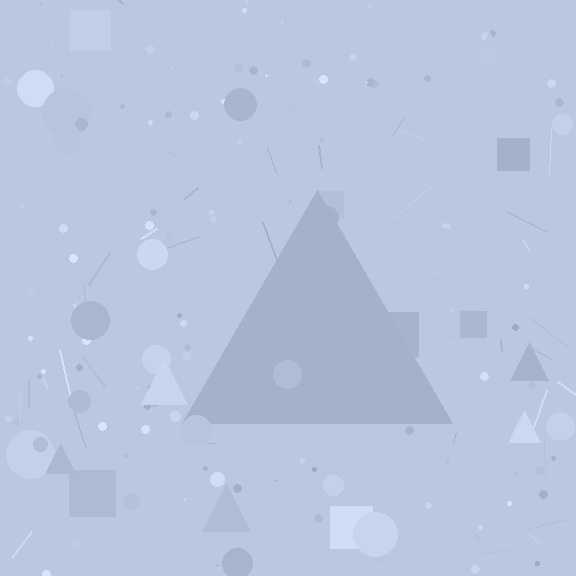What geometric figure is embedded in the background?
A triangle is embedded in the background.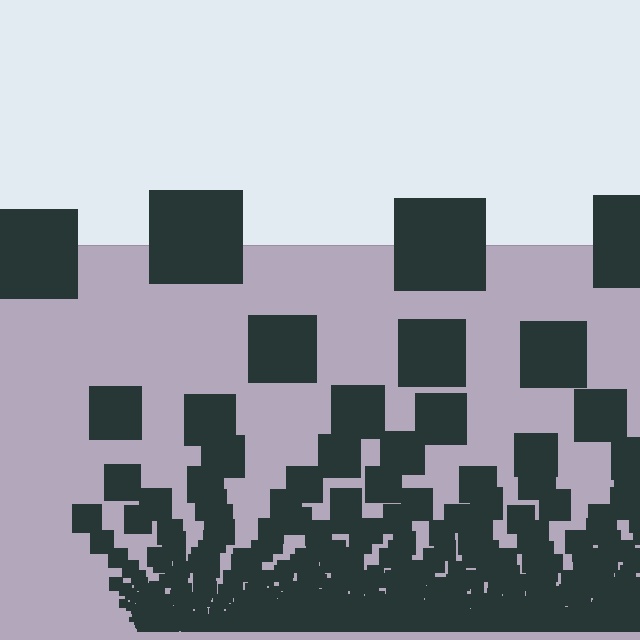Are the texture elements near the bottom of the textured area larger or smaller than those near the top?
Smaller. The gradient is inverted — elements near the bottom are smaller and denser.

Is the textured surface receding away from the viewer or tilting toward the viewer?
The surface appears to tilt toward the viewer. Texture elements get larger and sparser toward the top.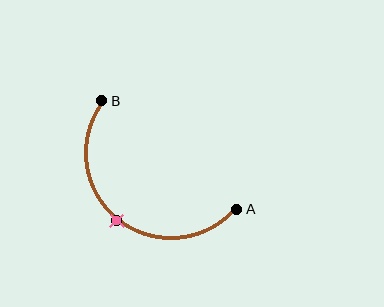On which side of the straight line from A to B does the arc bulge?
The arc bulges below and to the left of the straight line connecting A and B.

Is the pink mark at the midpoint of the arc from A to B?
Yes. The pink mark lies on the arc at equal arc-length from both A and B — it is the arc midpoint.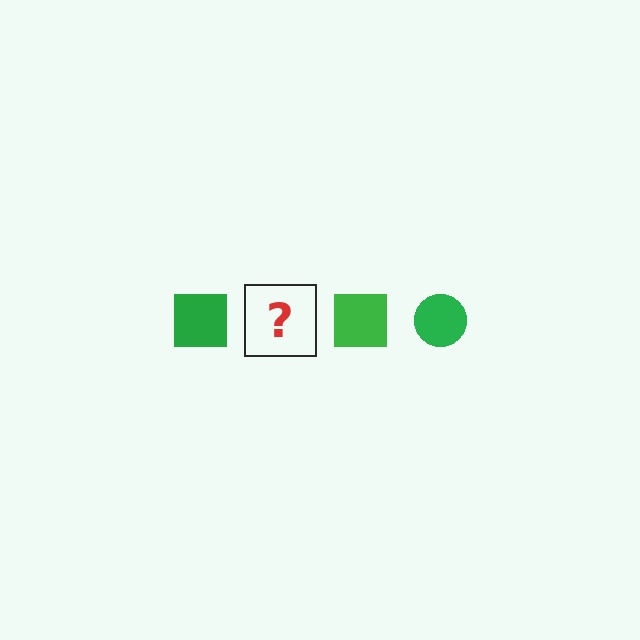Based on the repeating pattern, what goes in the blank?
The blank should be a green circle.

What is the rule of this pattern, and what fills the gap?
The rule is that the pattern cycles through square, circle shapes in green. The gap should be filled with a green circle.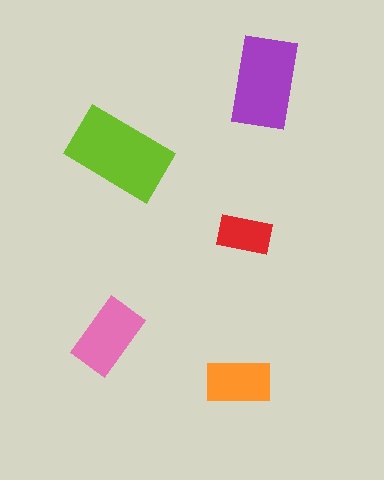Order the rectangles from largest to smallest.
the lime one, the purple one, the pink one, the orange one, the red one.